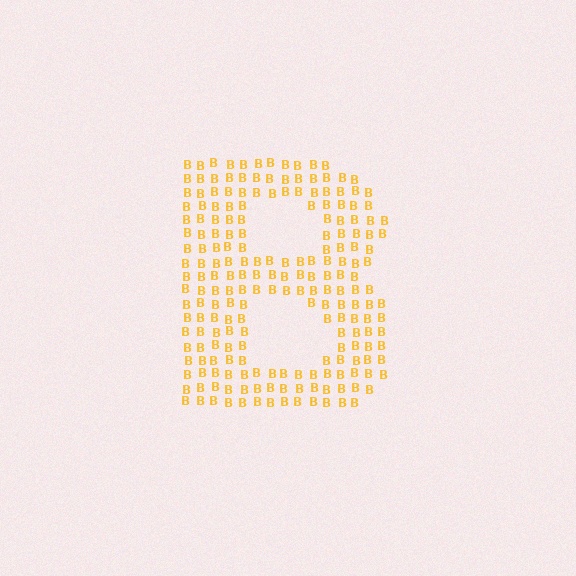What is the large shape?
The large shape is the letter B.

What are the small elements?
The small elements are letter B's.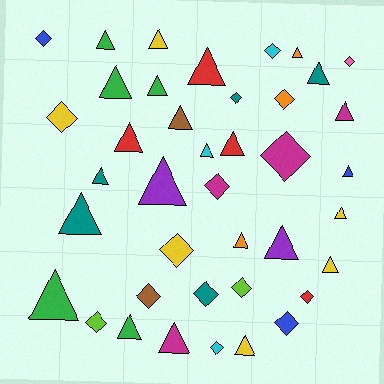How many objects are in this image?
There are 40 objects.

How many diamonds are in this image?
There are 16 diamonds.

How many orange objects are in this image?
There are 3 orange objects.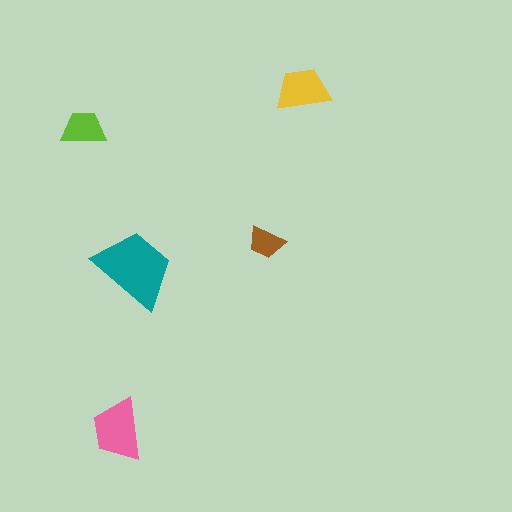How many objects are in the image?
There are 5 objects in the image.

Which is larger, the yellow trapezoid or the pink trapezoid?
The pink one.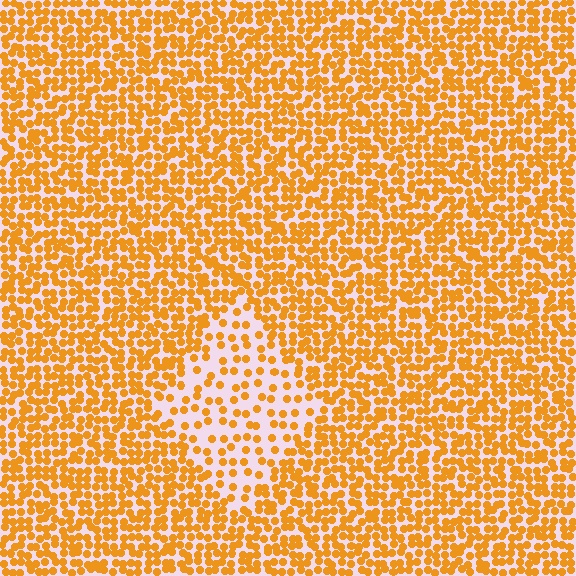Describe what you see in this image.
The image contains small orange elements arranged at two different densities. A diamond-shaped region is visible where the elements are less densely packed than the surrounding area.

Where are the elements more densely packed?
The elements are more densely packed outside the diamond boundary.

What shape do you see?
I see a diamond.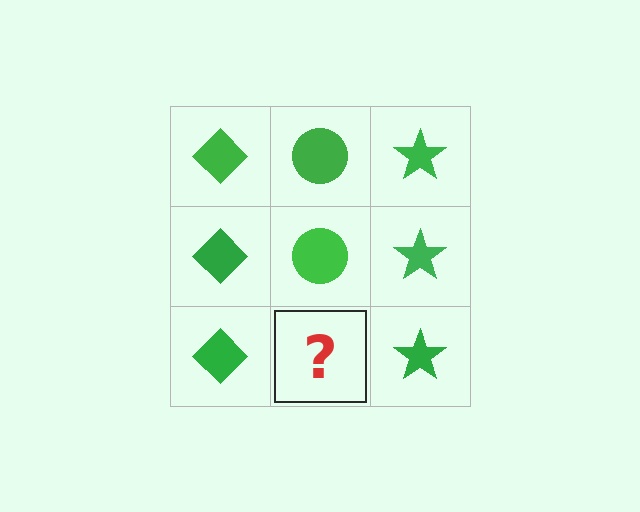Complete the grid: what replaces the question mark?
The question mark should be replaced with a green circle.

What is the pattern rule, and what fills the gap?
The rule is that each column has a consistent shape. The gap should be filled with a green circle.